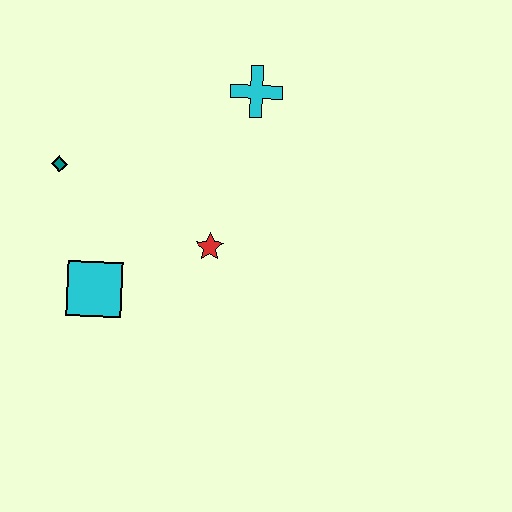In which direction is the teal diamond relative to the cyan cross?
The teal diamond is to the left of the cyan cross.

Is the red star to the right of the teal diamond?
Yes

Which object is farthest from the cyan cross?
The cyan square is farthest from the cyan cross.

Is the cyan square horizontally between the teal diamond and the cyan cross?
Yes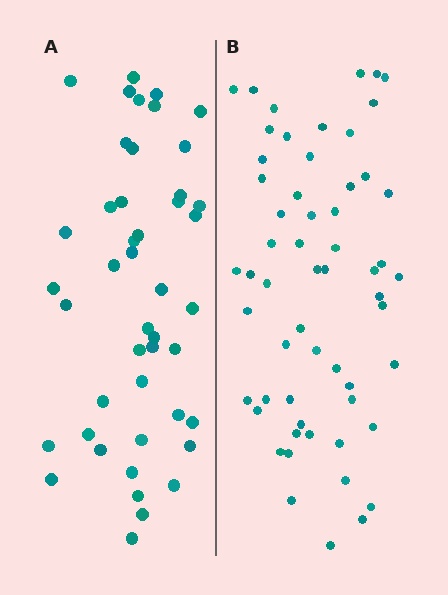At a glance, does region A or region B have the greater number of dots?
Region B (the right region) has more dots.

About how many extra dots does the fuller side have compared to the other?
Region B has approximately 15 more dots than region A.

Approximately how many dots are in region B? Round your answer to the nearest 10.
About 60 dots. (The exact count is 58, which rounds to 60.)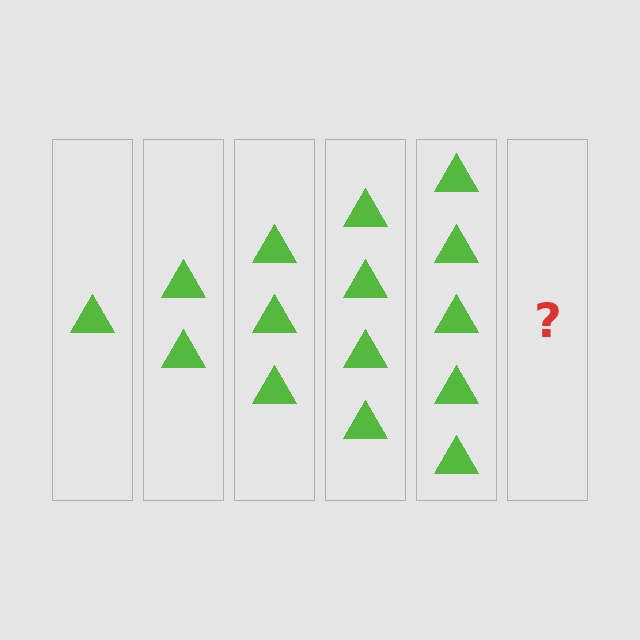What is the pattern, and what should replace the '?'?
The pattern is that each step adds one more triangle. The '?' should be 6 triangles.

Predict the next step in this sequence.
The next step is 6 triangles.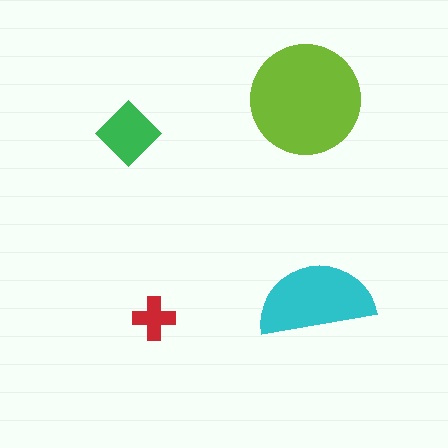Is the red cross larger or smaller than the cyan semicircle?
Smaller.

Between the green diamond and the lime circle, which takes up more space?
The lime circle.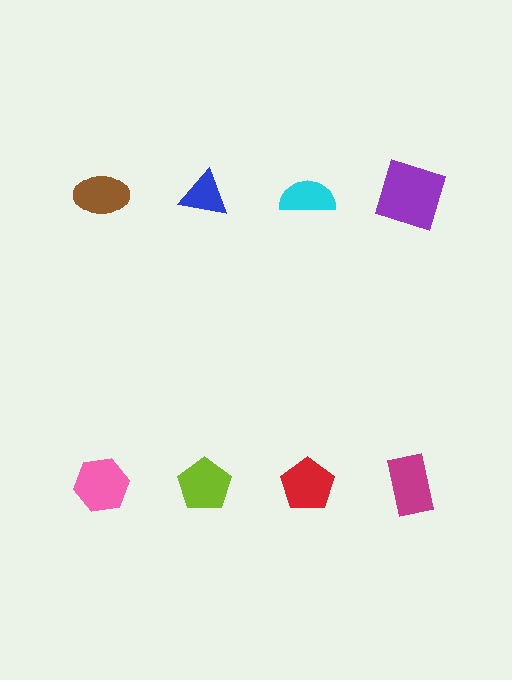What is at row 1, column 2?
A blue triangle.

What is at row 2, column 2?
A lime pentagon.